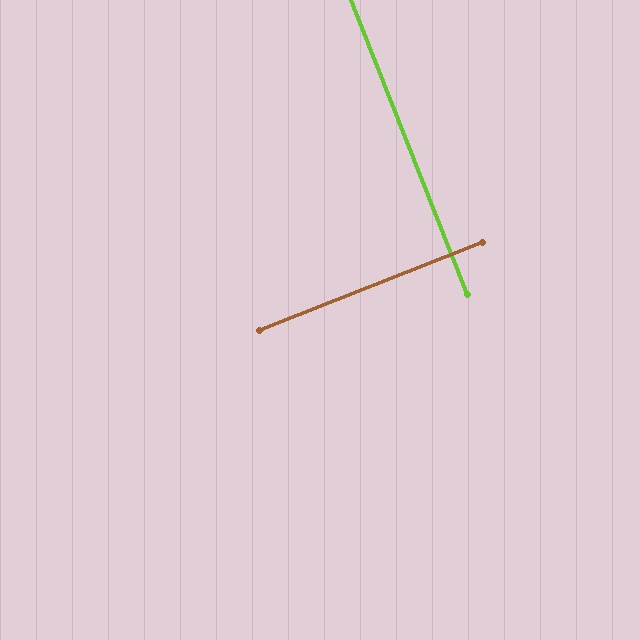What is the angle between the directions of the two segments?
Approximately 90 degrees.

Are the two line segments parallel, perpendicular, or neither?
Perpendicular — they meet at approximately 90°.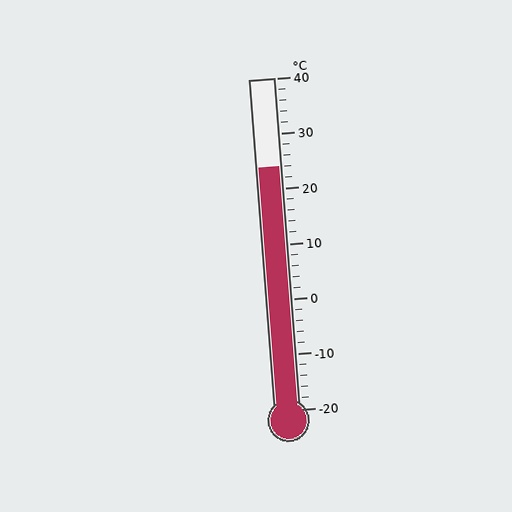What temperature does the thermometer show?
The thermometer shows approximately 24°C.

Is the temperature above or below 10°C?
The temperature is above 10°C.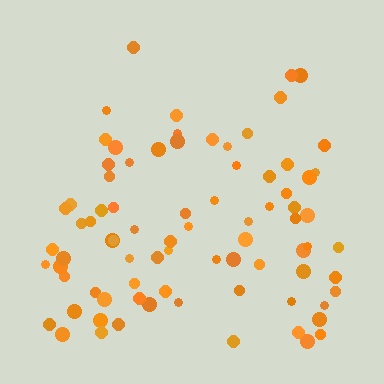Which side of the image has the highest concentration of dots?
The bottom.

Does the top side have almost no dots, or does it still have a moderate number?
Still a moderate number, just noticeably fewer than the bottom.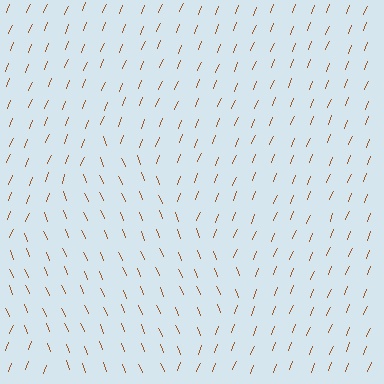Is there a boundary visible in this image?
Yes, there is a texture boundary formed by a change in line orientation.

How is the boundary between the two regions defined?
The boundary is defined purely by a change in line orientation (approximately 45 degrees difference). All lines are the same color and thickness.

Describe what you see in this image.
The image is filled with small brown line segments. A diamond region in the image has lines oriented differently from the surrounding lines, creating a visible texture boundary.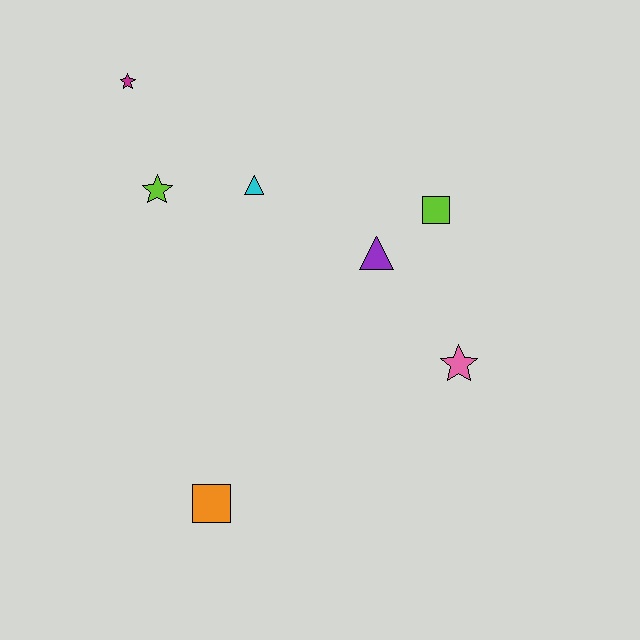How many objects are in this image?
There are 7 objects.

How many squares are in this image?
There are 2 squares.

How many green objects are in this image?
There are no green objects.